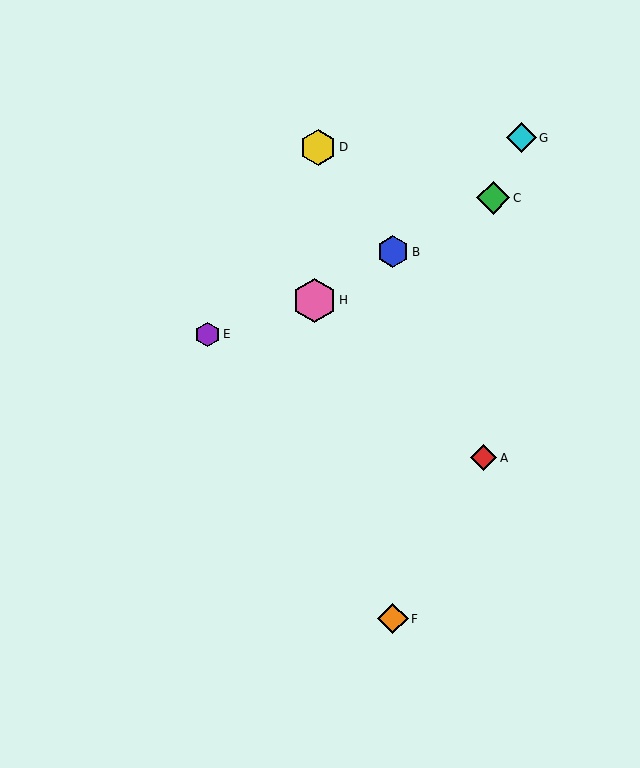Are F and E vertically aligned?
No, F is at x≈393 and E is at x≈208.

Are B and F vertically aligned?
Yes, both are at x≈393.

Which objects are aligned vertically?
Objects B, F are aligned vertically.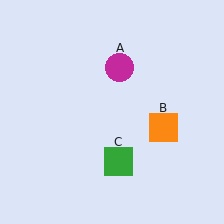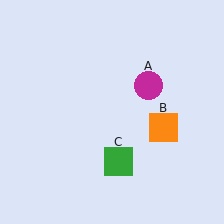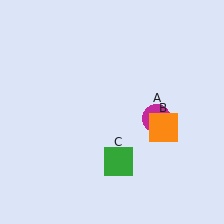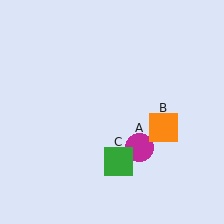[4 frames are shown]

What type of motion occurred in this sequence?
The magenta circle (object A) rotated clockwise around the center of the scene.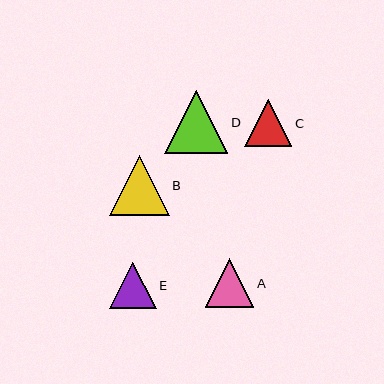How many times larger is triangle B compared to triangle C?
Triangle B is approximately 1.3 times the size of triangle C.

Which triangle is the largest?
Triangle D is the largest with a size of approximately 63 pixels.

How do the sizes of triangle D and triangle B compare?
Triangle D and triangle B are approximately the same size.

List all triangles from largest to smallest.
From largest to smallest: D, B, A, C, E.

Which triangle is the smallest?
Triangle E is the smallest with a size of approximately 46 pixels.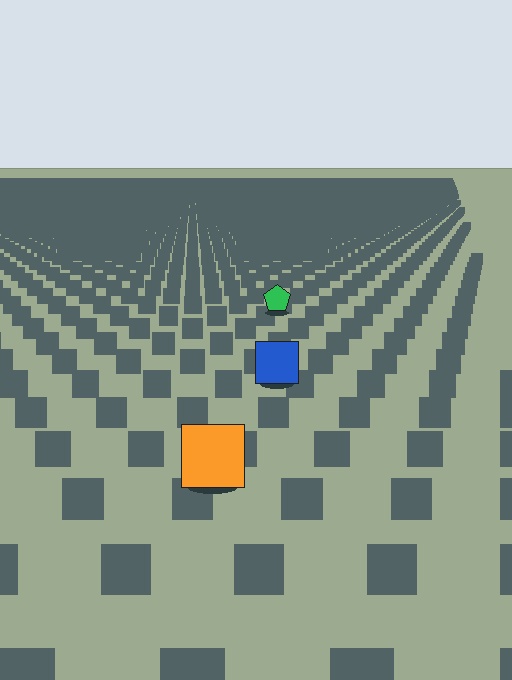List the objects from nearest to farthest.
From nearest to farthest: the orange square, the blue square, the green pentagon.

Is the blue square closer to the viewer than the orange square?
No. The orange square is closer — you can tell from the texture gradient: the ground texture is coarser near it.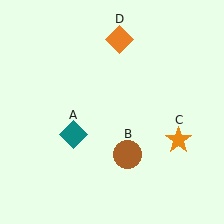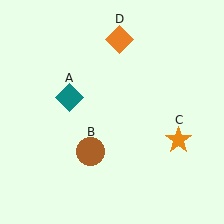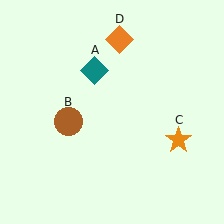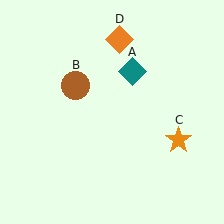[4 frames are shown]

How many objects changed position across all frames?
2 objects changed position: teal diamond (object A), brown circle (object B).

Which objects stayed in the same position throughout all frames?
Orange star (object C) and orange diamond (object D) remained stationary.